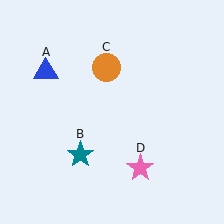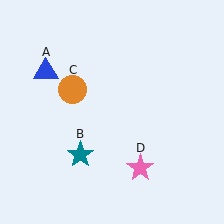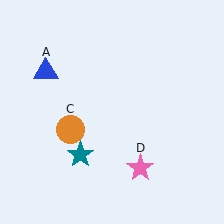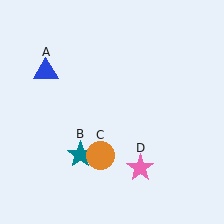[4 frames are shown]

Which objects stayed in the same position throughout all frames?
Blue triangle (object A) and teal star (object B) and pink star (object D) remained stationary.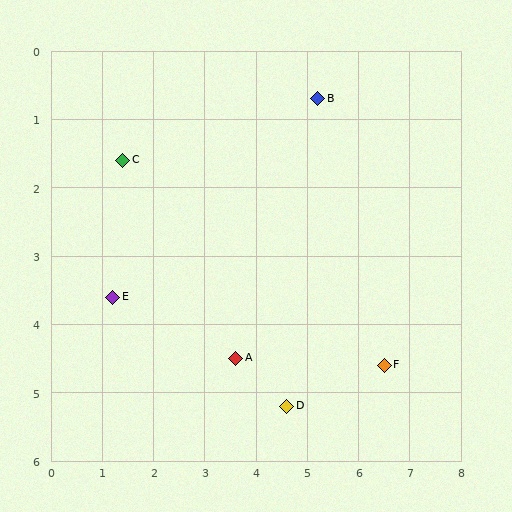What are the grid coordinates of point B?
Point B is at approximately (5.2, 0.7).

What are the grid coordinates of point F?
Point F is at approximately (6.5, 4.6).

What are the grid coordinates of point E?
Point E is at approximately (1.2, 3.6).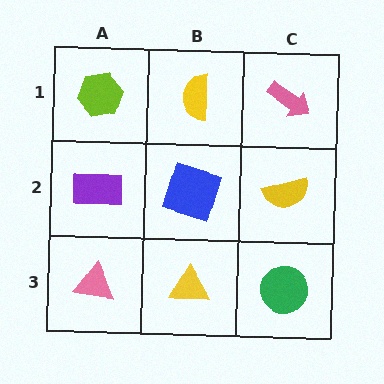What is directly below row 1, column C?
A yellow semicircle.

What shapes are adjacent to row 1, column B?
A blue square (row 2, column B), a lime hexagon (row 1, column A), a pink arrow (row 1, column C).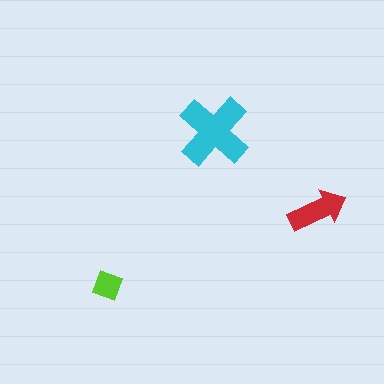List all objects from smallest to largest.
The lime diamond, the red arrow, the cyan cross.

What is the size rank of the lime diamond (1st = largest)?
3rd.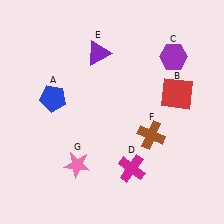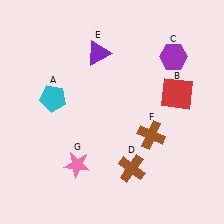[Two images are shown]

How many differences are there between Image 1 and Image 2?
There are 2 differences between the two images.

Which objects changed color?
A changed from blue to cyan. D changed from magenta to brown.